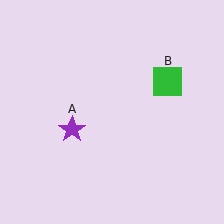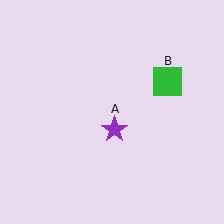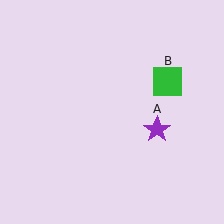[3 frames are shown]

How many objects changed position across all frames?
1 object changed position: purple star (object A).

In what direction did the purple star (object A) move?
The purple star (object A) moved right.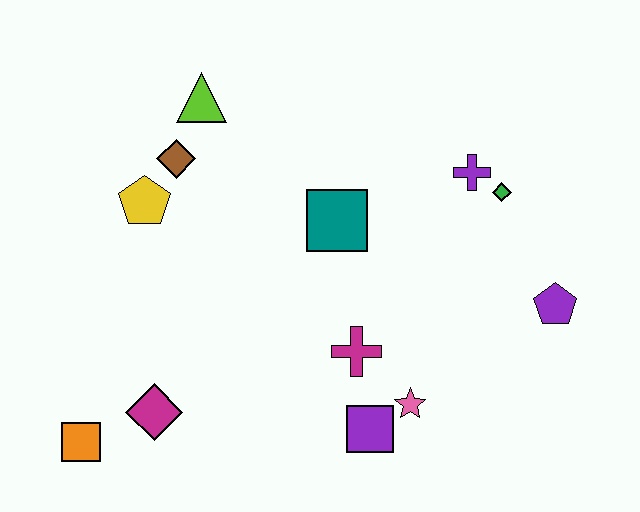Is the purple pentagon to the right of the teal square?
Yes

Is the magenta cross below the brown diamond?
Yes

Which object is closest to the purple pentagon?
The green diamond is closest to the purple pentagon.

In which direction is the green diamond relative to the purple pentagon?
The green diamond is above the purple pentagon.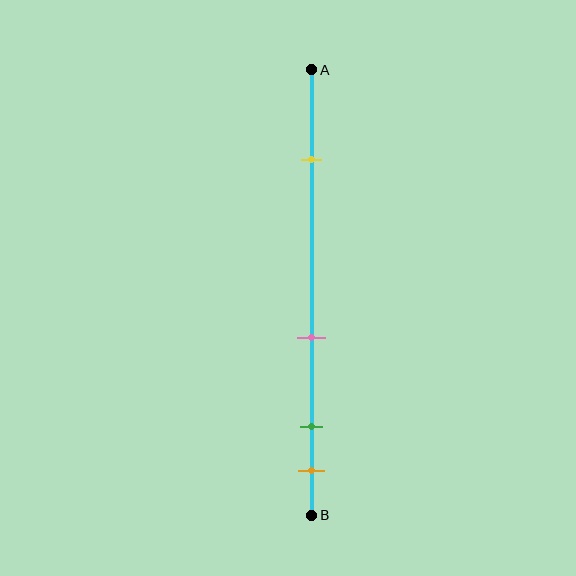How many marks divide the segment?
There are 4 marks dividing the segment.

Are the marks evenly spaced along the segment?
No, the marks are not evenly spaced.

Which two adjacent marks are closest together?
The green and orange marks are the closest adjacent pair.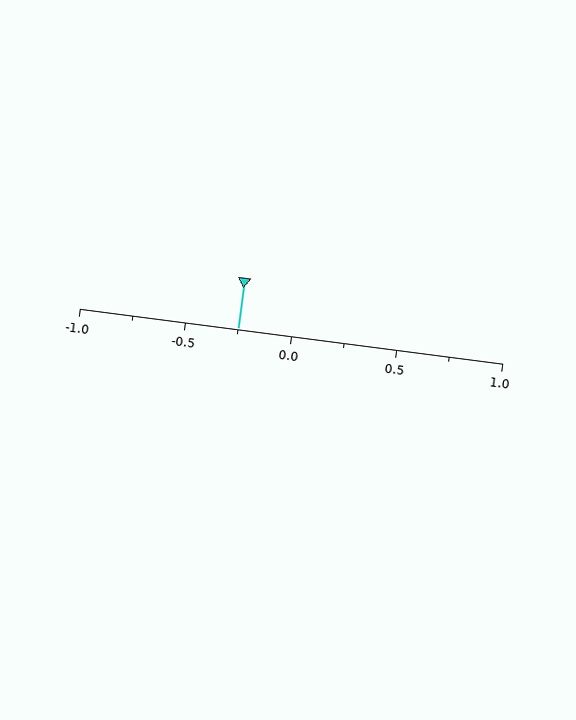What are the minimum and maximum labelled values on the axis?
The axis runs from -1.0 to 1.0.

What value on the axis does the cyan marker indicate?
The marker indicates approximately -0.25.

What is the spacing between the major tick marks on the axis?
The major ticks are spaced 0.5 apart.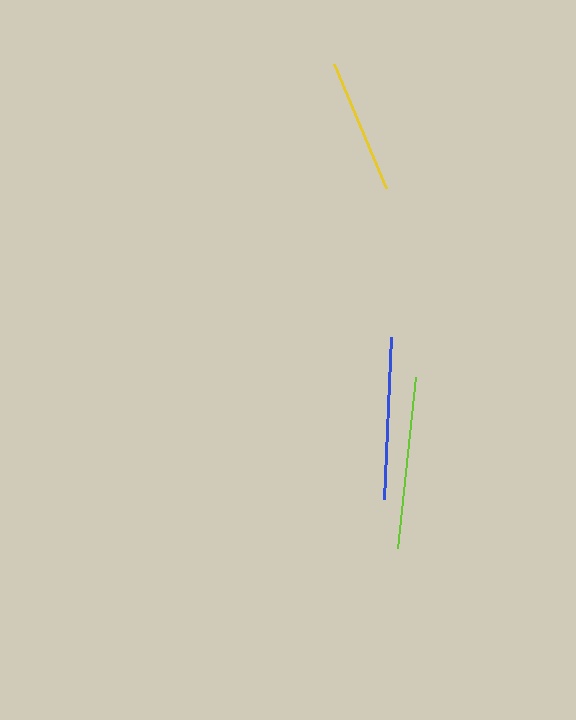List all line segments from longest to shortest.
From longest to shortest: lime, blue, yellow.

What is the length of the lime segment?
The lime segment is approximately 173 pixels long.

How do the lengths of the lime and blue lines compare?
The lime and blue lines are approximately the same length.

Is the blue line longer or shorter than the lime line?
The lime line is longer than the blue line.